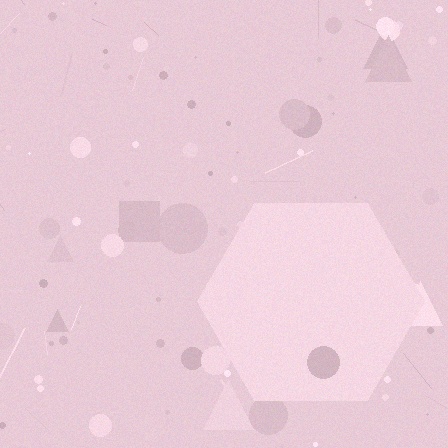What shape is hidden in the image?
A hexagon is hidden in the image.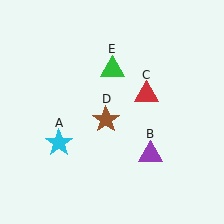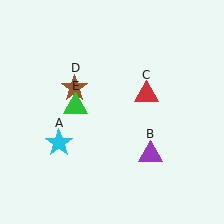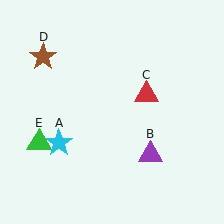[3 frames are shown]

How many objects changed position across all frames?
2 objects changed position: brown star (object D), green triangle (object E).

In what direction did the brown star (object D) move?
The brown star (object D) moved up and to the left.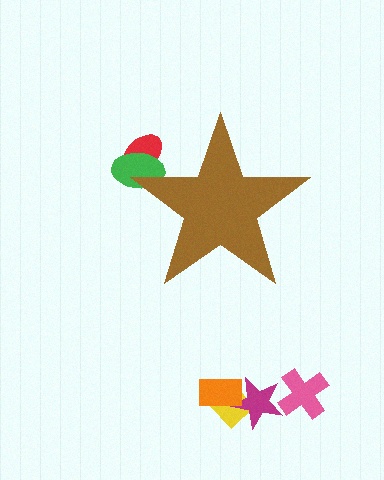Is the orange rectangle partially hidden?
No, the orange rectangle is fully visible.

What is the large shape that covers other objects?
A brown star.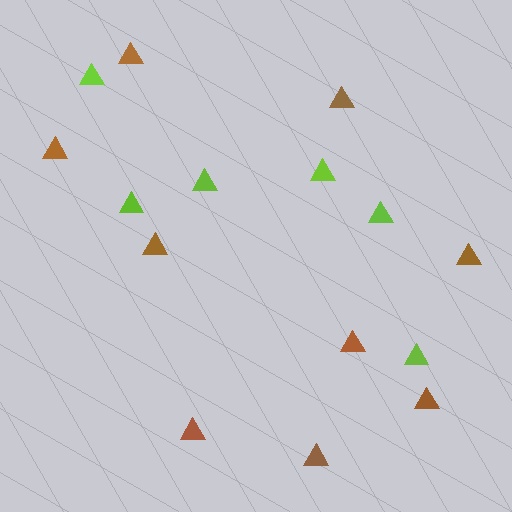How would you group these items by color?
There are 2 groups: one group of brown triangles (9) and one group of lime triangles (6).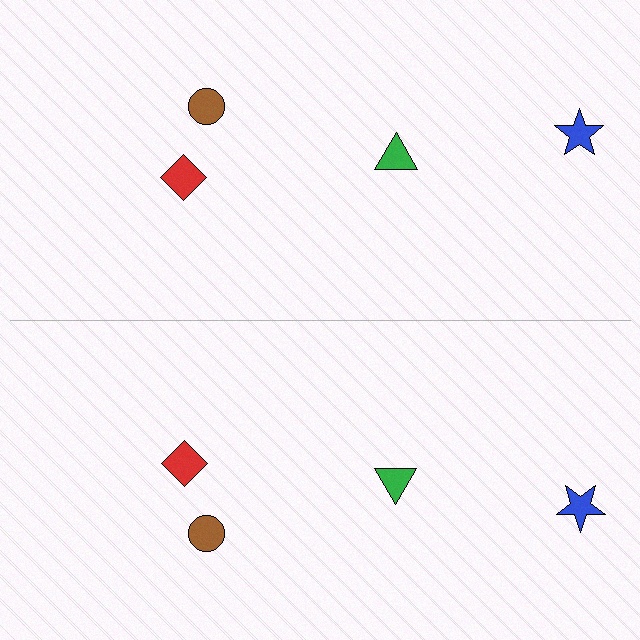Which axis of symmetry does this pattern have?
The pattern has a horizontal axis of symmetry running through the center of the image.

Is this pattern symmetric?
Yes, this pattern has bilateral (reflection) symmetry.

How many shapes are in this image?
There are 8 shapes in this image.